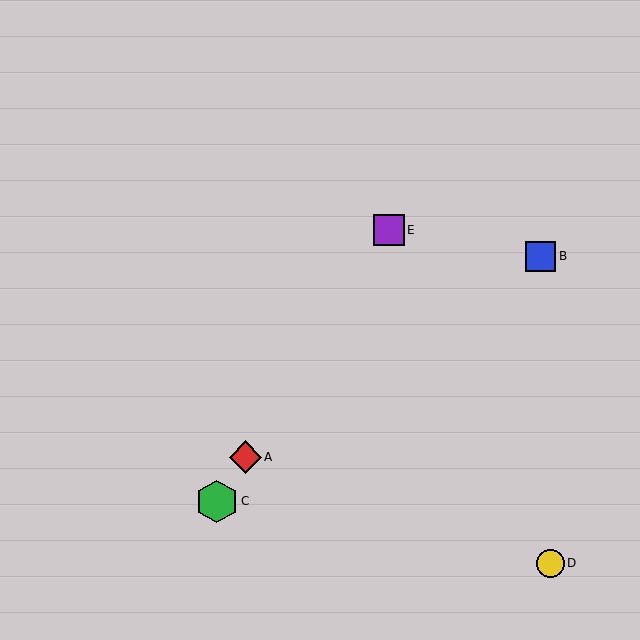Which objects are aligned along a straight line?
Objects A, C, E are aligned along a straight line.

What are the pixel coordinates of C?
Object C is at (217, 501).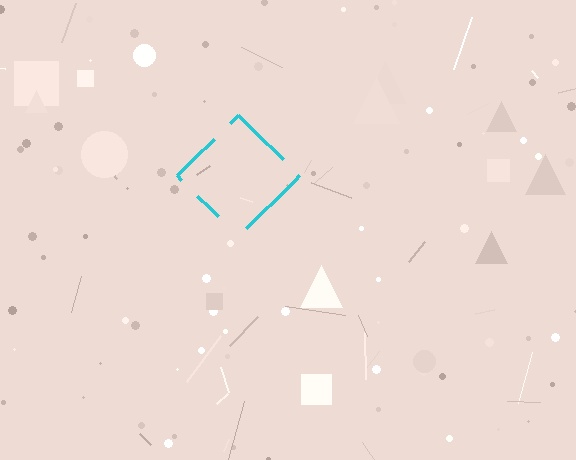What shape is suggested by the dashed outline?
The dashed outline suggests a diamond.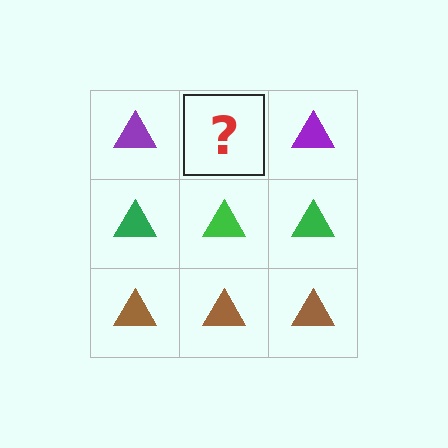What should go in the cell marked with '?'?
The missing cell should contain a purple triangle.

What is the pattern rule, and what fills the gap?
The rule is that each row has a consistent color. The gap should be filled with a purple triangle.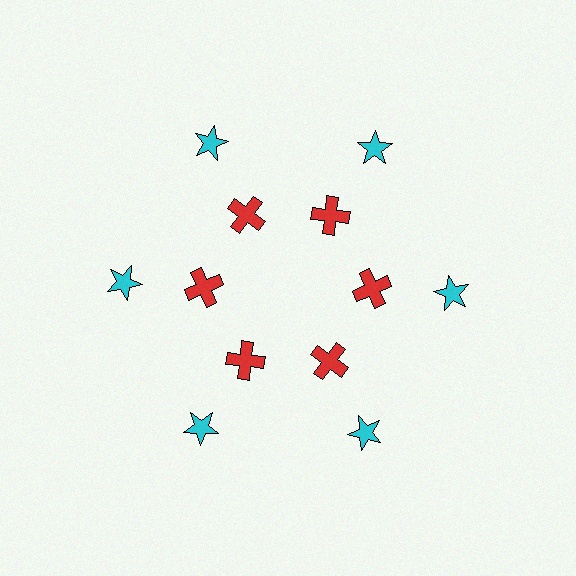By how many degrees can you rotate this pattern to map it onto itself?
The pattern maps onto itself every 60 degrees of rotation.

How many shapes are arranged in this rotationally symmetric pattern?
There are 12 shapes, arranged in 6 groups of 2.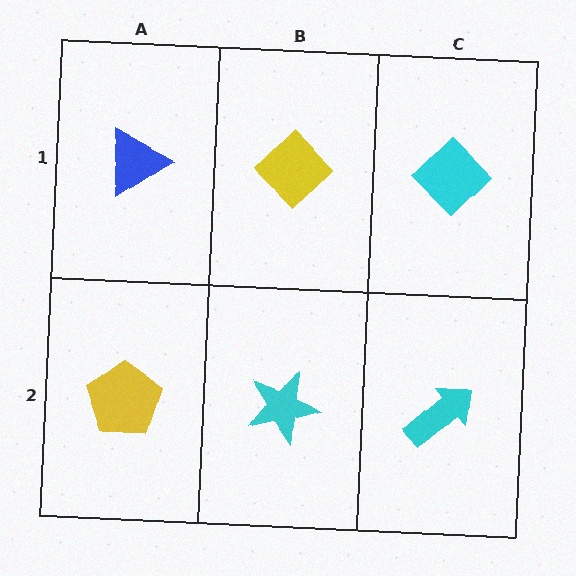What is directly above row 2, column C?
A cyan diamond.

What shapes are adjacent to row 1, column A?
A yellow pentagon (row 2, column A), a yellow diamond (row 1, column B).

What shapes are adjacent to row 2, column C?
A cyan diamond (row 1, column C), a cyan star (row 2, column B).